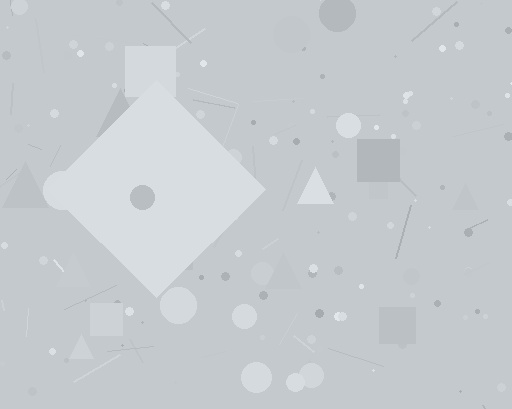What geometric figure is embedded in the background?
A diamond is embedded in the background.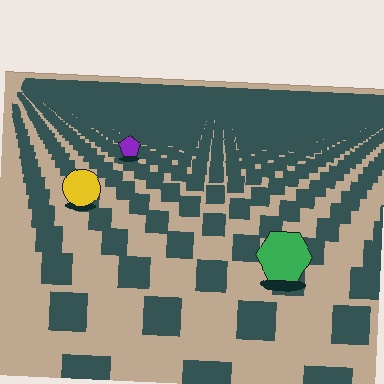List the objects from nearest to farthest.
From nearest to farthest: the green hexagon, the yellow circle, the purple pentagon.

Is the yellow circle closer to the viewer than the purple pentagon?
Yes. The yellow circle is closer — you can tell from the texture gradient: the ground texture is coarser near it.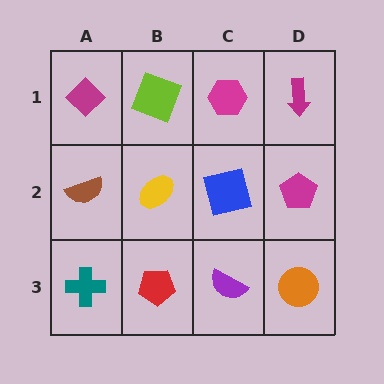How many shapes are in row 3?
4 shapes.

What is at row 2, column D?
A magenta pentagon.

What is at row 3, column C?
A purple semicircle.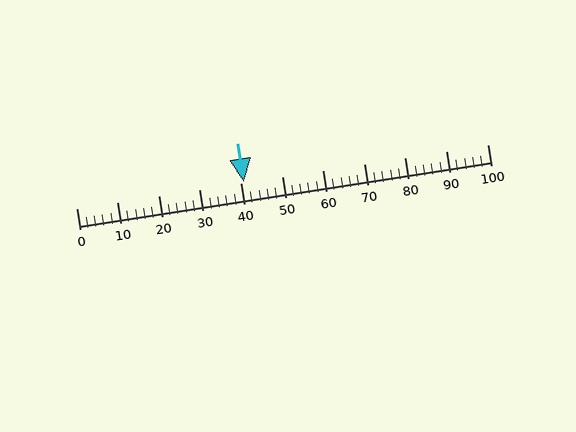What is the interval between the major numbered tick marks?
The major tick marks are spaced 10 units apart.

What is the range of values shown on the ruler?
The ruler shows values from 0 to 100.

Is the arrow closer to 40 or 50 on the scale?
The arrow is closer to 40.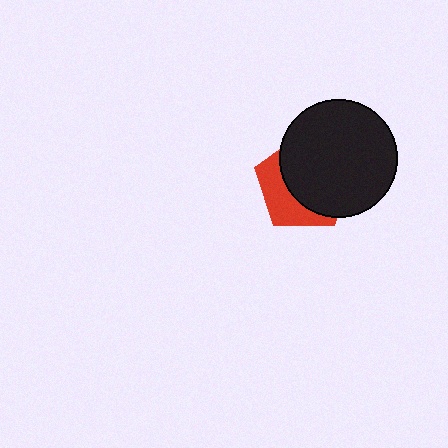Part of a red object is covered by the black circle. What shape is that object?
It is a pentagon.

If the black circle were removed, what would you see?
You would see the complete red pentagon.